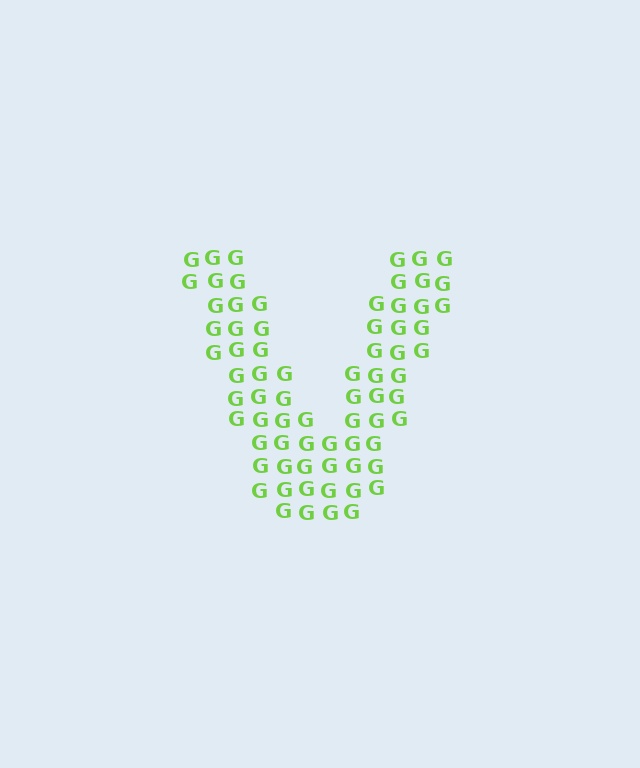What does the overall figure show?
The overall figure shows the letter V.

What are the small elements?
The small elements are letter G's.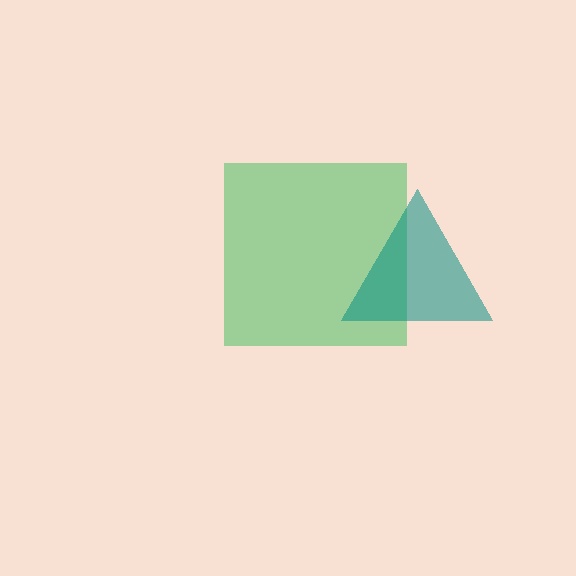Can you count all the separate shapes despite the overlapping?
Yes, there are 2 separate shapes.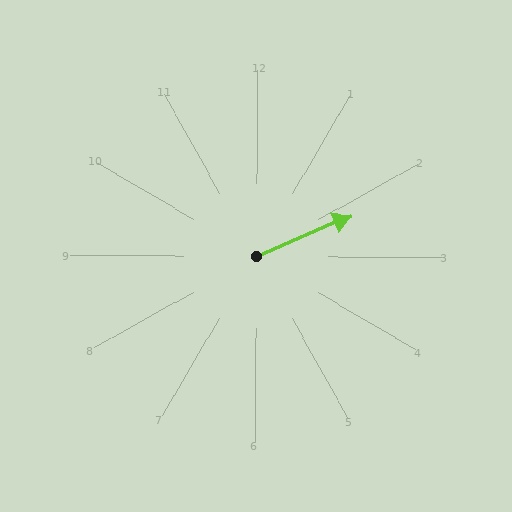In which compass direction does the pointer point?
Northeast.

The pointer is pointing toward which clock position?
Roughly 2 o'clock.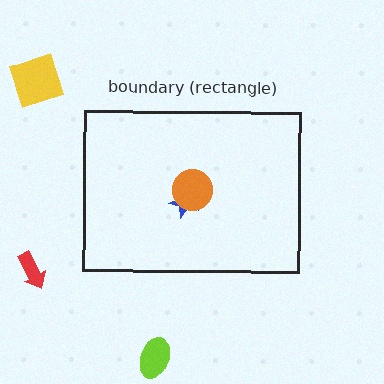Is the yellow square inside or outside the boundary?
Outside.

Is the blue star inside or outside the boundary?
Inside.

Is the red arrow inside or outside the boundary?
Outside.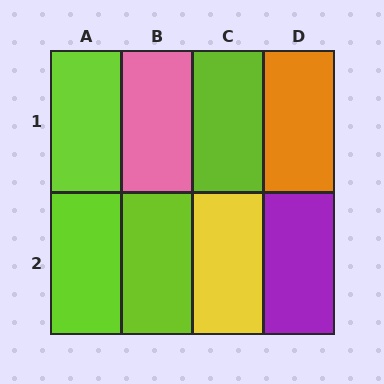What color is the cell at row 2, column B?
Lime.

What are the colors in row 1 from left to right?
Lime, pink, lime, orange.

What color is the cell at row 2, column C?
Yellow.